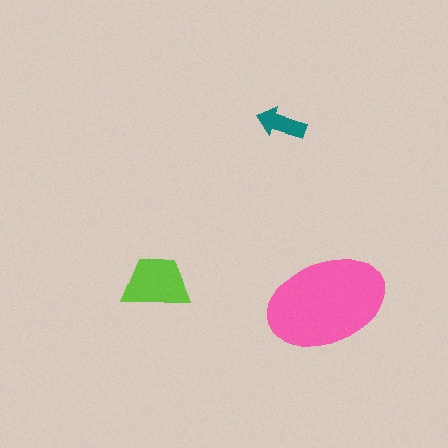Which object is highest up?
The teal arrow is topmost.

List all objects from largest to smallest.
The pink ellipse, the lime trapezoid, the teal arrow.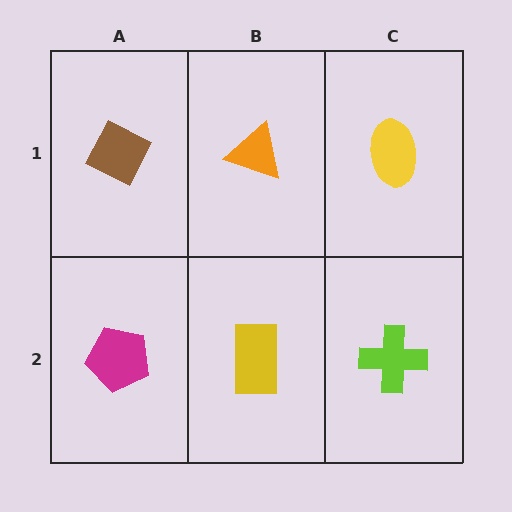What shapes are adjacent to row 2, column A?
A brown diamond (row 1, column A), a yellow rectangle (row 2, column B).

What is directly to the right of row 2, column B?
A lime cross.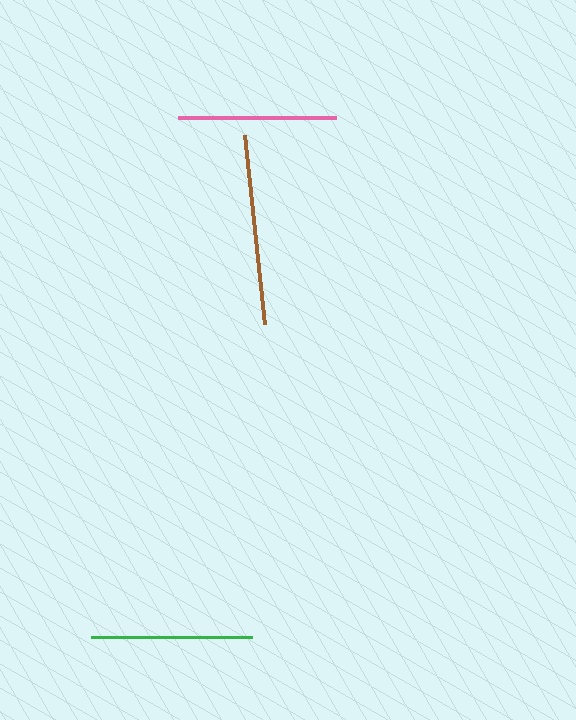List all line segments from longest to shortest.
From longest to shortest: brown, green, pink.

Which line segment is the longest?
The brown line is the longest at approximately 190 pixels.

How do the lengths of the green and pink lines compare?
The green and pink lines are approximately the same length.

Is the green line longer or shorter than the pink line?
The green line is longer than the pink line.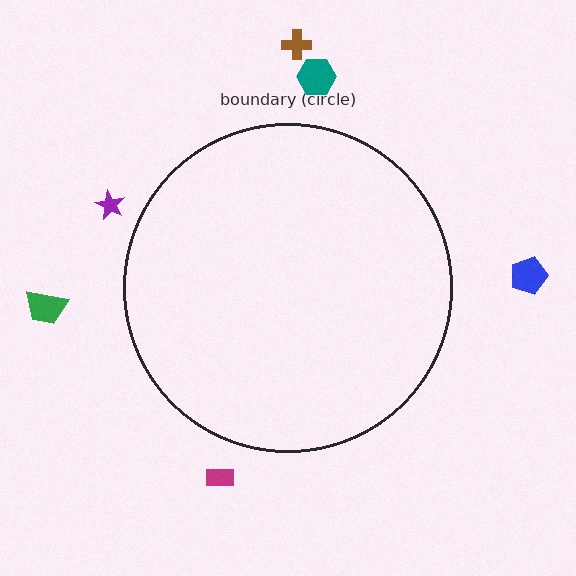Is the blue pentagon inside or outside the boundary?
Outside.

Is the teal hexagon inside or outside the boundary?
Outside.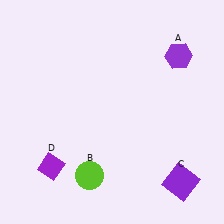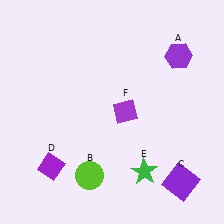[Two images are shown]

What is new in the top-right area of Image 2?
A purple diamond (F) was added in the top-right area of Image 2.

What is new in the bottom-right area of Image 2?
A green star (E) was added in the bottom-right area of Image 2.